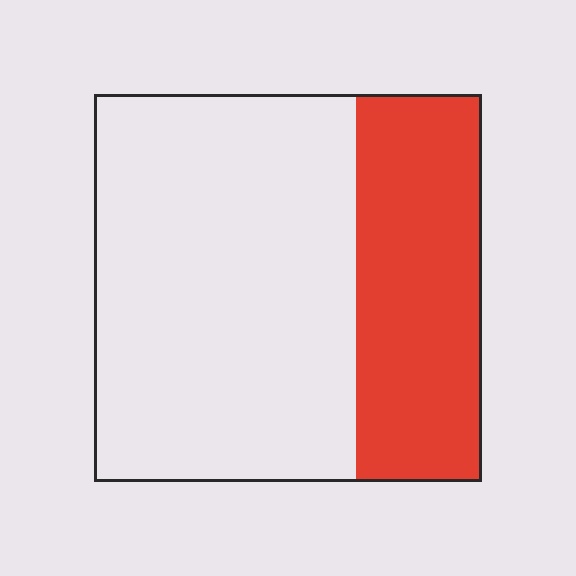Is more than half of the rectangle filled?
No.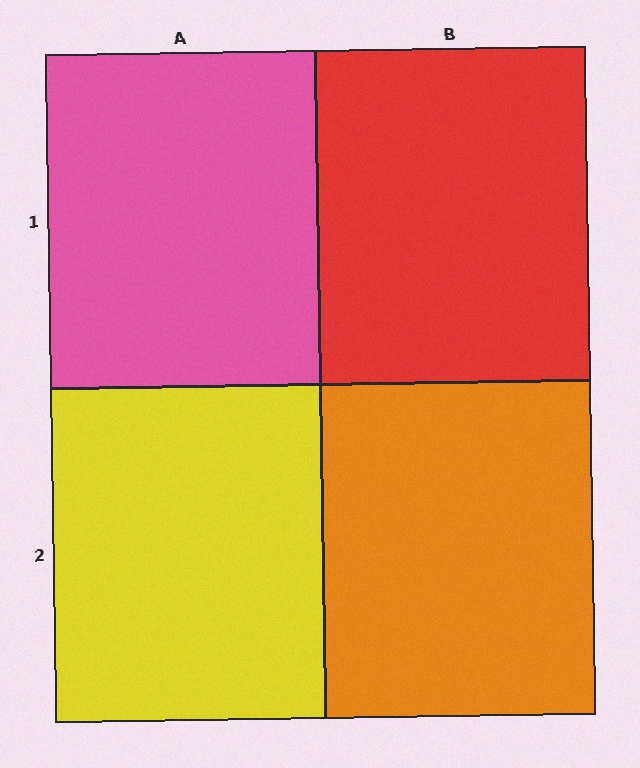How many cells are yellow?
1 cell is yellow.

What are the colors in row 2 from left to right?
Yellow, orange.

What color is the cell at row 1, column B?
Red.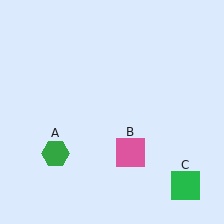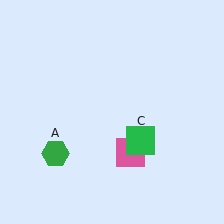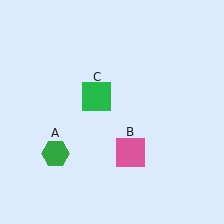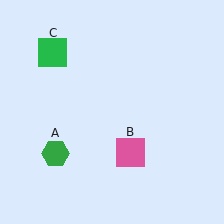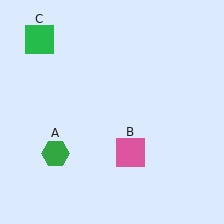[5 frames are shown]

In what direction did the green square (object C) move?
The green square (object C) moved up and to the left.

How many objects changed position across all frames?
1 object changed position: green square (object C).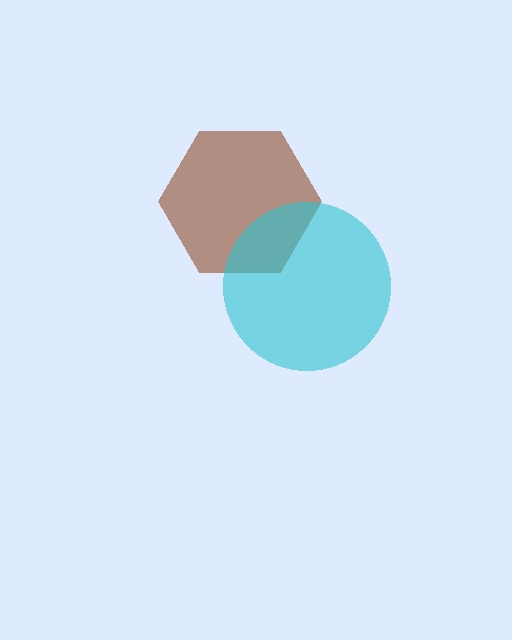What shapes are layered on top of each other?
The layered shapes are: a brown hexagon, a cyan circle.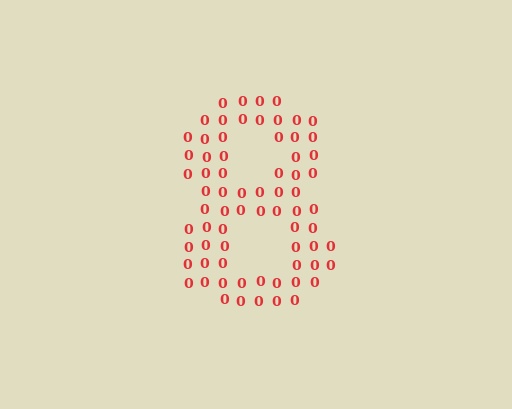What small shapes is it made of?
It is made of small digit 0's.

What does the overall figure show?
The overall figure shows the digit 8.